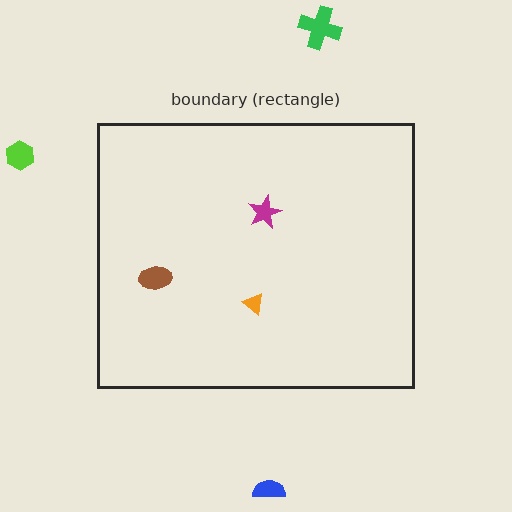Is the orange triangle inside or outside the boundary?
Inside.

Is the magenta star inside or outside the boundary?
Inside.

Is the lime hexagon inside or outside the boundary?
Outside.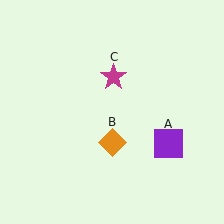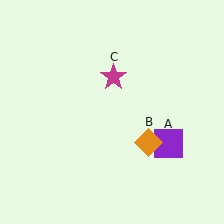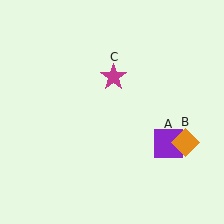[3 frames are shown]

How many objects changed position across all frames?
1 object changed position: orange diamond (object B).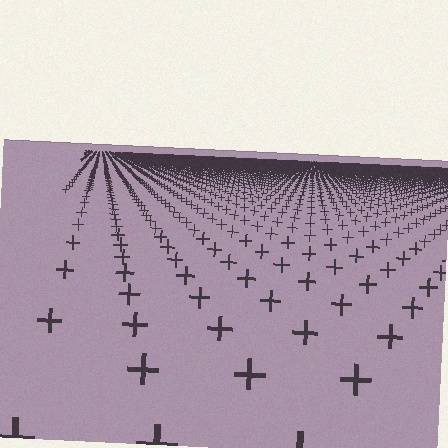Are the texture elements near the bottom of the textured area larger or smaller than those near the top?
Larger. Near the bottom, elements are closer to the viewer and appear at a bigger on-screen size.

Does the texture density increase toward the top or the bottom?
Density increases toward the top.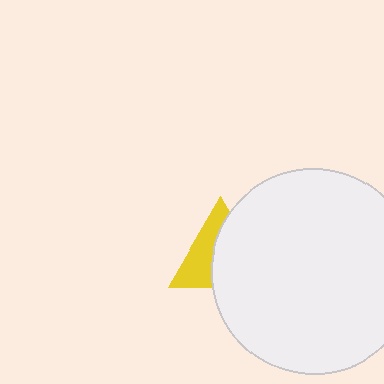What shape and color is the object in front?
The object in front is a white circle.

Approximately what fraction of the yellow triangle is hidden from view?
Roughly 57% of the yellow triangle is hidden behind the white circle.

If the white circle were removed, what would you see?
You would see the complete yellow triangle.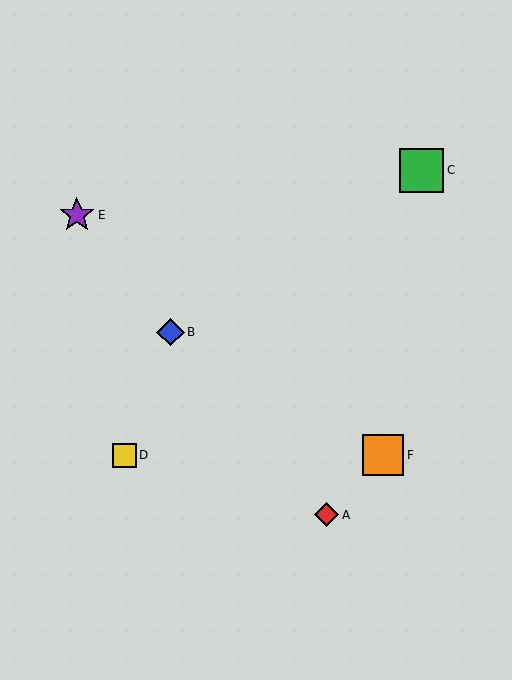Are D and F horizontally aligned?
Yes, both are at y≈455.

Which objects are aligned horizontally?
Objects D, F are aligned horizontally.